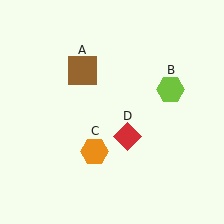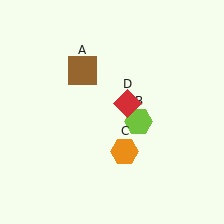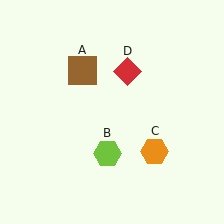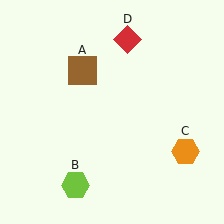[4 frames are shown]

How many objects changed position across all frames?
3 objects changed position: lime hexagon (object B), orange hexagon (object C), red diamond (object D).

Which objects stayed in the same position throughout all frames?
Brown square (object A) remained stationary.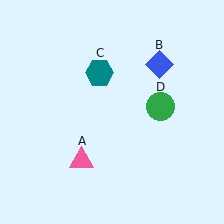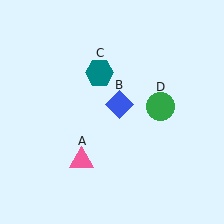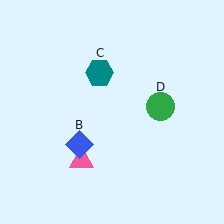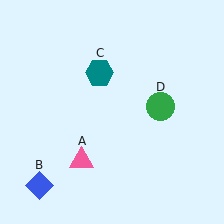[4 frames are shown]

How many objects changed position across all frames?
1 object changed position: blue diamond (object B).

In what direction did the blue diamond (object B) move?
The blue diamond (object B) moved down and to the left.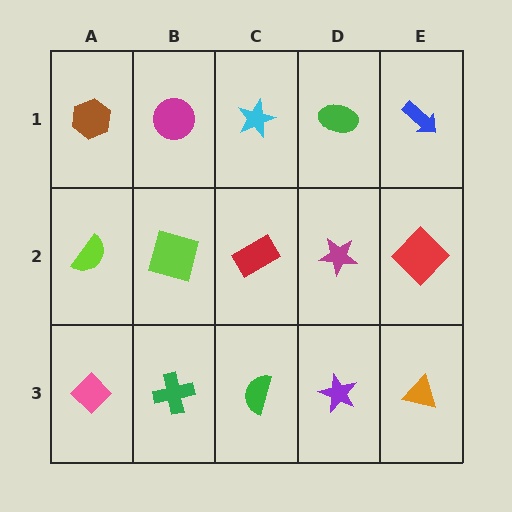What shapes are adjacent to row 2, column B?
A magenta circle (row 1, column B), a green cross (row 3, column B), a lime semicircle (row 2, column A), a red rectangle (row 2, column C).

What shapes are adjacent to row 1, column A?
A lime semicircle (row 2, column A), a magenta circle (row 1, column B).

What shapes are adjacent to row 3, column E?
A red diamond (row 2, column E), a purple star (row 3, column D).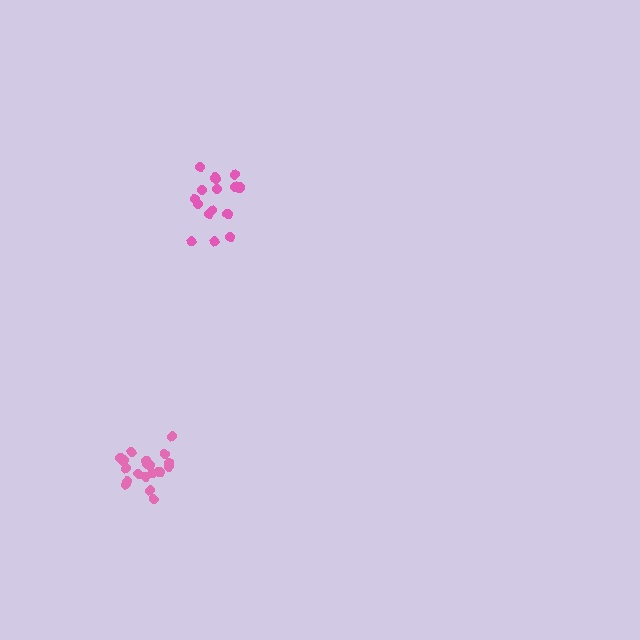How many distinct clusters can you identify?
There are 2 distinct clusters.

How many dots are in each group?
Group 1: 16 dots, Group 2: 20 dots (36 total).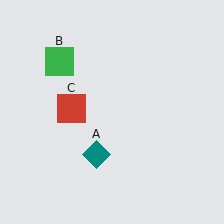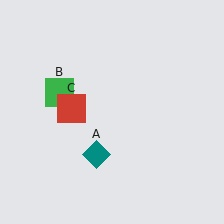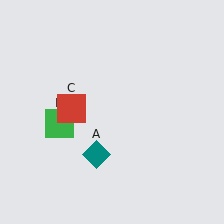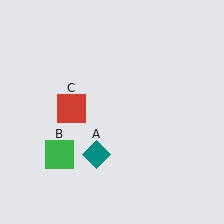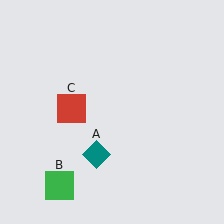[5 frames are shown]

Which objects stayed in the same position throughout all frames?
Teal diamond (object A) and red square (object C) remained stationary.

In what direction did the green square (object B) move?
The green square (object B) moved down.